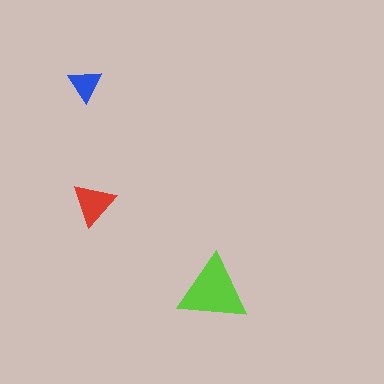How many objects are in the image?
There are 3 objects in the image.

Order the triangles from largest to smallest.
the lime one, the red one, the blue one.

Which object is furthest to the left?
The blue triangle is leftmost.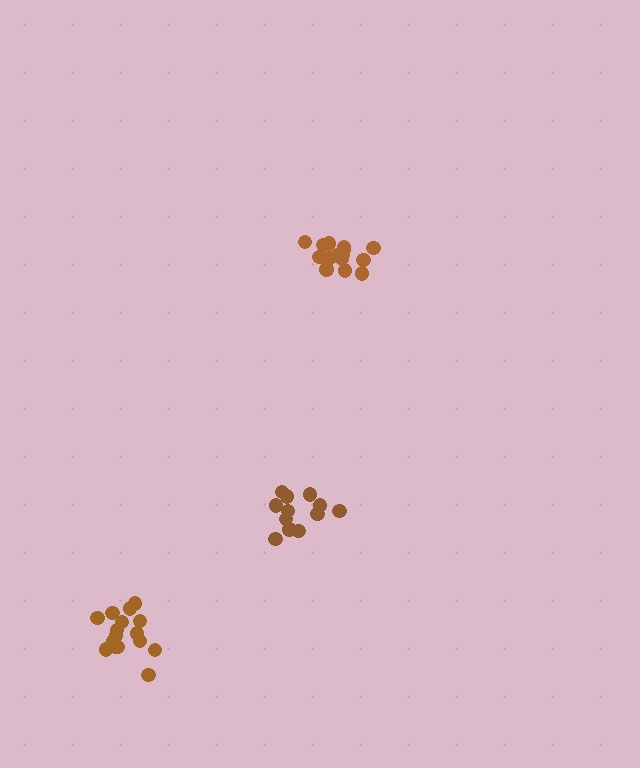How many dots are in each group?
Group 1: 12 dots, Group 2: 16 dots, Group 3: 16 dots (44 total).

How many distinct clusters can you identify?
There are 3 distinct clusters.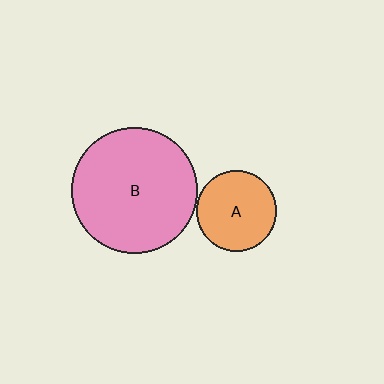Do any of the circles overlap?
No, none of the circles overlap.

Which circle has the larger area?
Circle B (pink).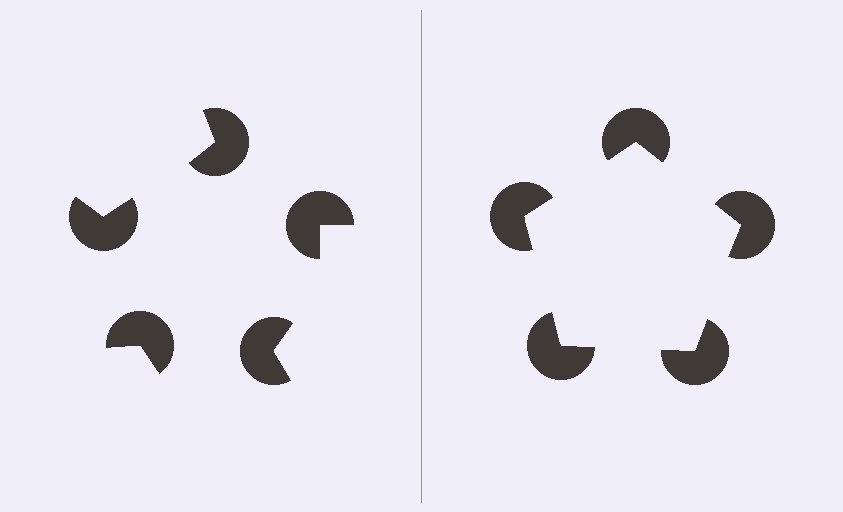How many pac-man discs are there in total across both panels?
10 — 5 on each side.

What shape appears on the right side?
An illusory pentagon.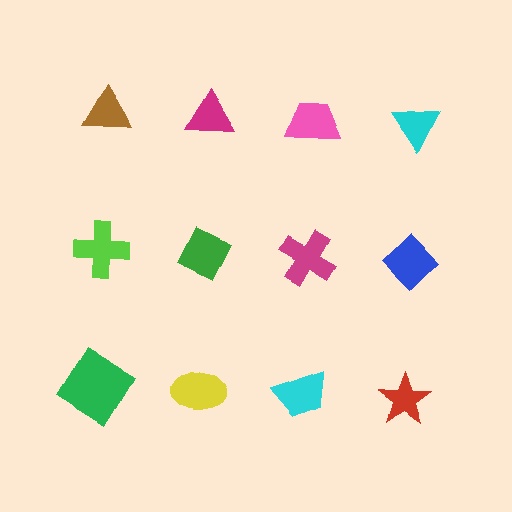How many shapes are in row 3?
4 shapes.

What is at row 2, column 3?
A magenta cross.